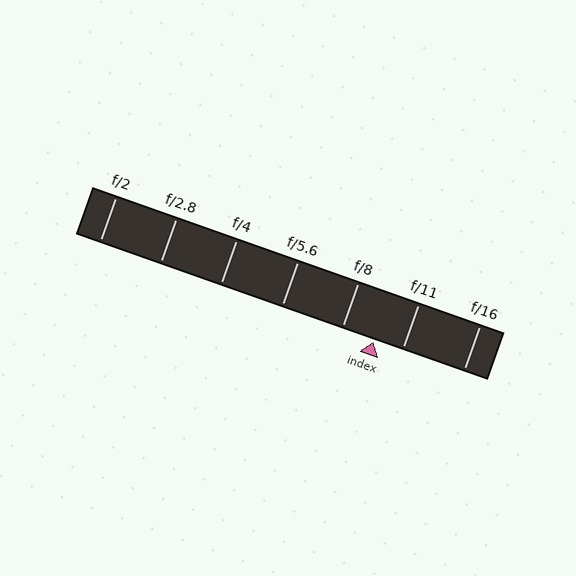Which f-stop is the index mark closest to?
The index mark is closest to f/11.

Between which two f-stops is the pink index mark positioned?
The index mark is between f/8 and f/11.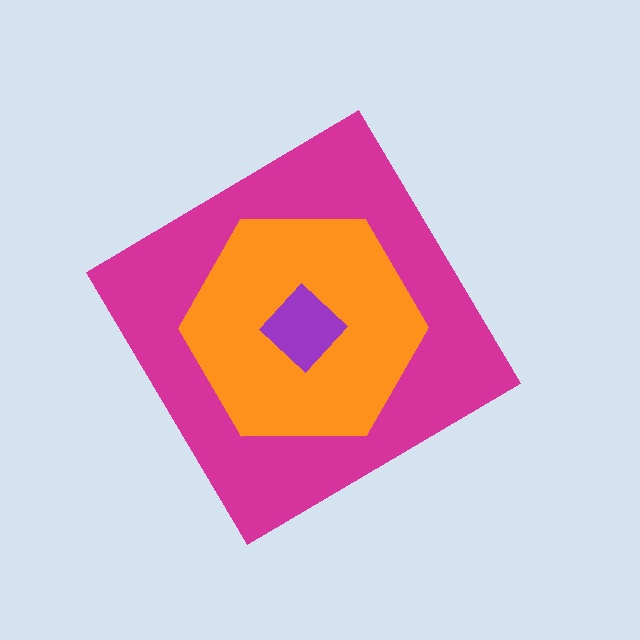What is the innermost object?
The purple diamond.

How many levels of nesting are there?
3.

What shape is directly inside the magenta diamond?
The orange hexagon.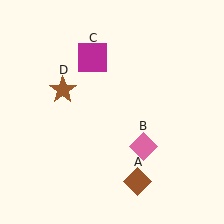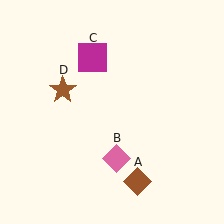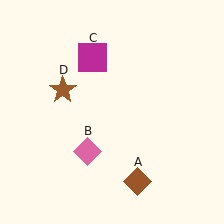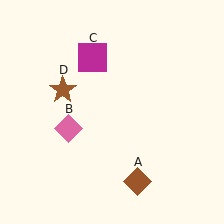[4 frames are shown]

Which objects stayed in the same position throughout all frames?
Brown diamond (object A) and magenta square (object C) and brown star (object D) remained stationary.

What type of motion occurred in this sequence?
The pink diamond (object B) rotated clockwise around the center of the scene.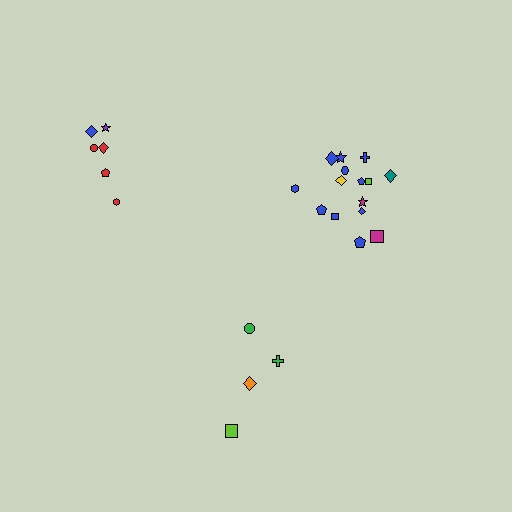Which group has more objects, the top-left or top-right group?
The top-right group.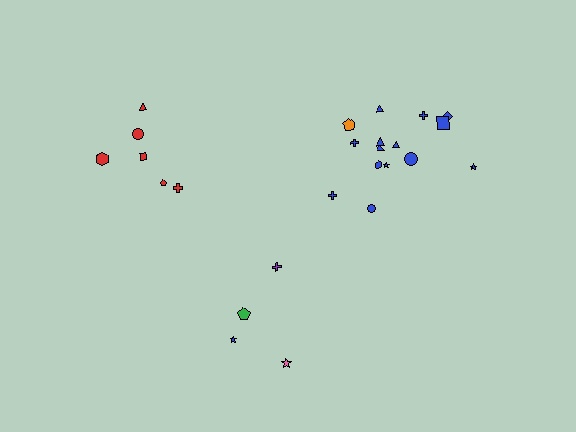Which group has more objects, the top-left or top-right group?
The top-right group.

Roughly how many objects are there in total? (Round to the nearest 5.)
Roughly 25 objects in total.